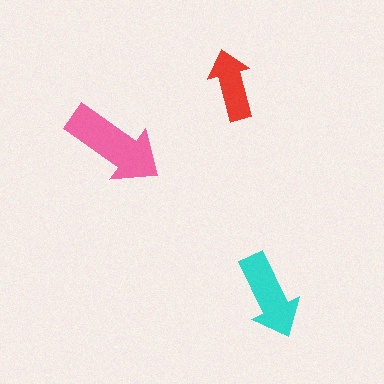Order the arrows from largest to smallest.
the pink one, the cyan one, the red one.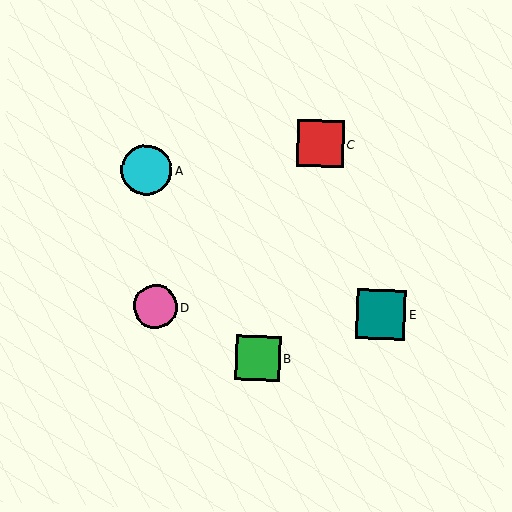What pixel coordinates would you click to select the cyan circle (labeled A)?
Click at (147, 170) to select the cyan circle A.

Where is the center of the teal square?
The center of the teal square is at (381, 314).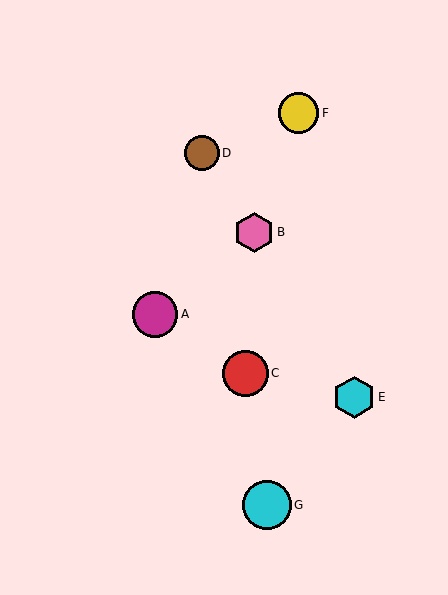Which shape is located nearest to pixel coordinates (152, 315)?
The magenta circle (labeled A) at (155, 314) is nearest to that location.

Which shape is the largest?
The cyan circle (labeled G) is the largest.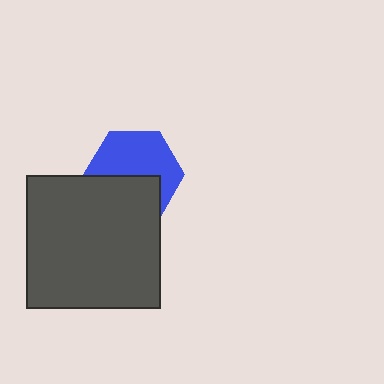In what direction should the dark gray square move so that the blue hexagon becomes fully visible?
The dark gray square should move down. That is the shortest direction to clear the overlap and leave the blue hexagon fully visible.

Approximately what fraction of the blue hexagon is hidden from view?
Roughly 43% of the blue hexagon is hidden behind the dark gray square.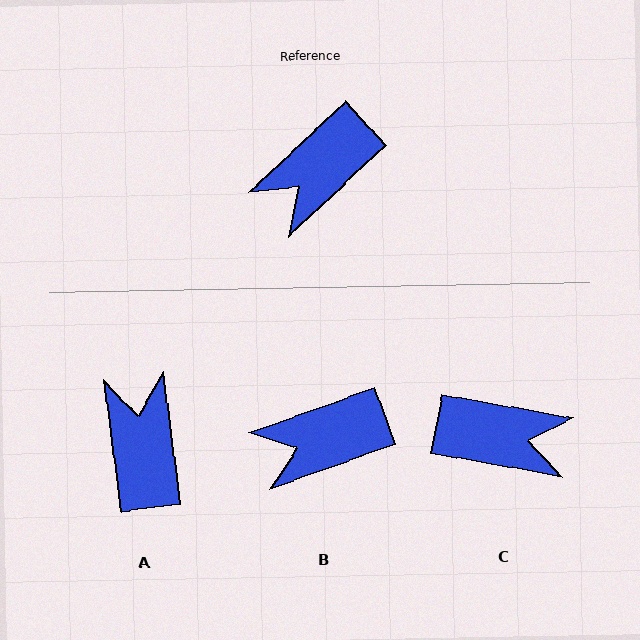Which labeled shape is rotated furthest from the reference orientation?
C, about 126 degrees away.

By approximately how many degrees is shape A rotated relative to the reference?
Approximately 126 degrees clockwise.